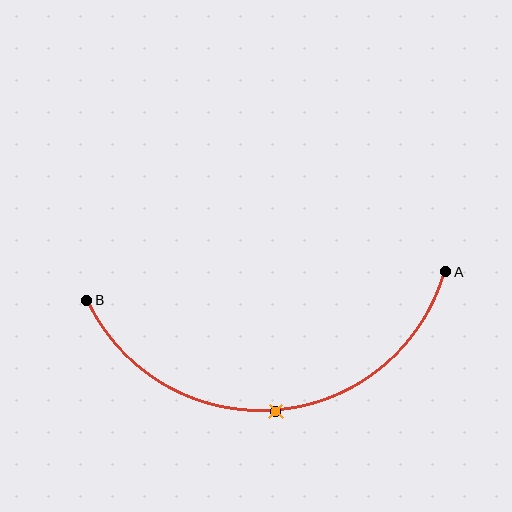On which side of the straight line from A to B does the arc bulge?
The arc bulges below the straight line connecting A and B.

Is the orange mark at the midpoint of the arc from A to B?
Yes. The orange mark lies on the arc at equal arc-length from both A and B — it is the arc midpoint.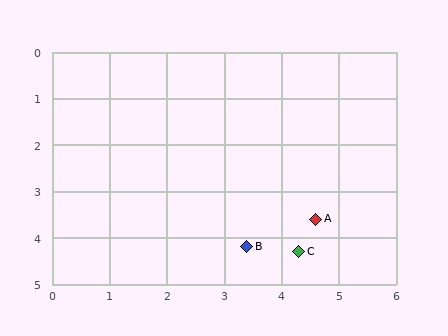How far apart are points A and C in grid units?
Points A and C are about 0.8 grid units apart.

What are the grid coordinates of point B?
Point B is at approximately (3.4, 4.2).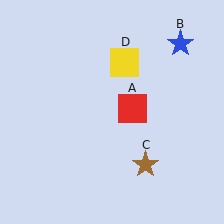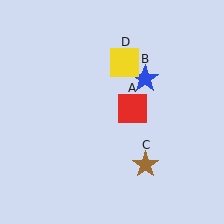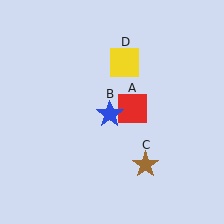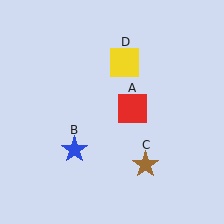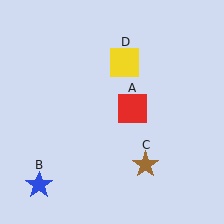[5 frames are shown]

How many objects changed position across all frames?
1 object changed position: blue star (object B).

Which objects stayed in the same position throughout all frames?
Red square (object A) and brown star (object C) and yellow square (object D) remained stationary.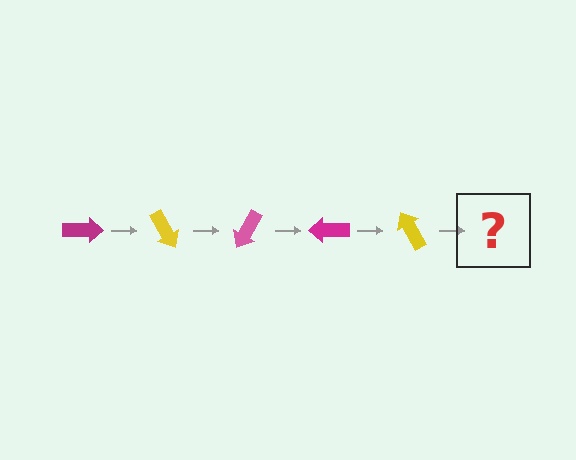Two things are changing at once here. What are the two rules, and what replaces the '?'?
The two rules are that it rotates 60 degrees each step and the color cycles through magenta, yellow, and pink. The '?' should be a pink arrow, rotated 300 degrees from the start.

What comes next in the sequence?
The next element should be a pink arrow, rotated 300 degrees from the start.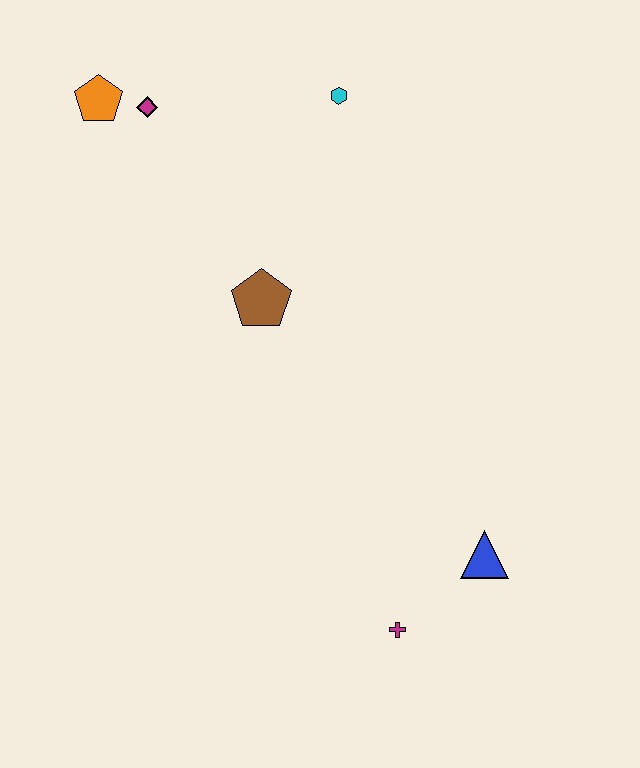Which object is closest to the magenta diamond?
The orange pentagon is closest to the magenta diamond.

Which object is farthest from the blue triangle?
The orange pentagon is farthest from the blue triangle.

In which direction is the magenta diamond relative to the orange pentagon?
The magenta diamond is to the right of the orange pentagon.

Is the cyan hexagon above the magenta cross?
Yes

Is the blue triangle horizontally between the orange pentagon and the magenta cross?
No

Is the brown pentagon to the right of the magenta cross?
No